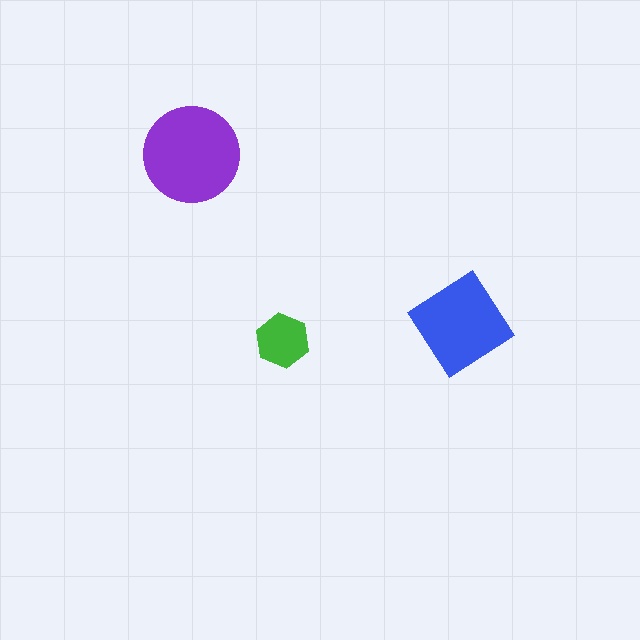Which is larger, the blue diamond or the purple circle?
The purple circle.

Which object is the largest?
The purple circle.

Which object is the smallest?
The green hexagon.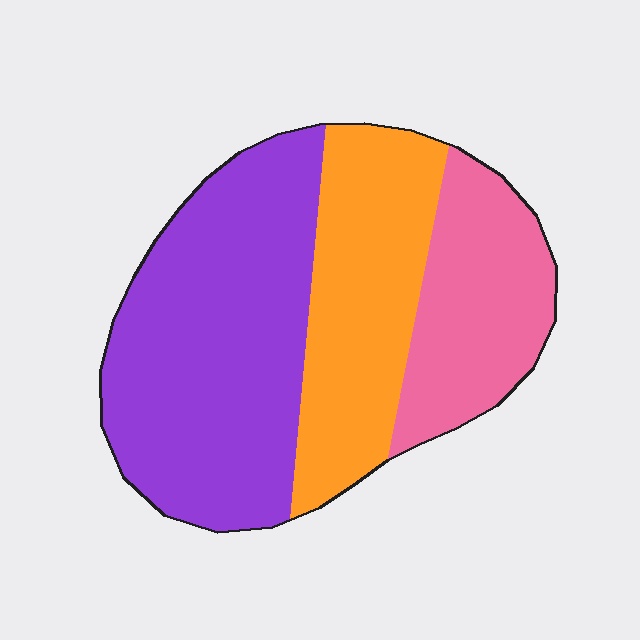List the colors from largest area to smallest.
From largest to smallest: purple, orange, pink.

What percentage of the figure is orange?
Orange covers roughly 30% of the figure.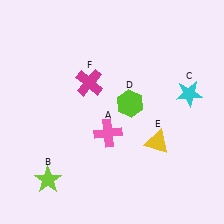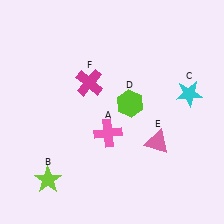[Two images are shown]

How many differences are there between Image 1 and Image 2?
There is 1 difference between the two images.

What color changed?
The triangle (E) changed from yellow in Image 1 to pink in Image 2.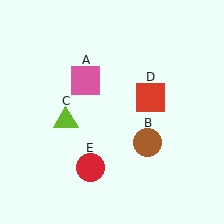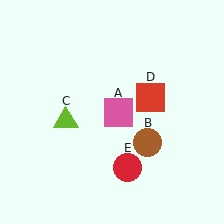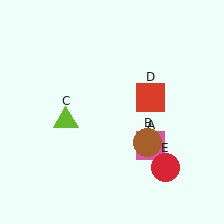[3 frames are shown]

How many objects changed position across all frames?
2 objects changed position: pink square (object A), red circle (object E).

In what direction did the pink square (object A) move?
The pink square (object A) moved down and to the right.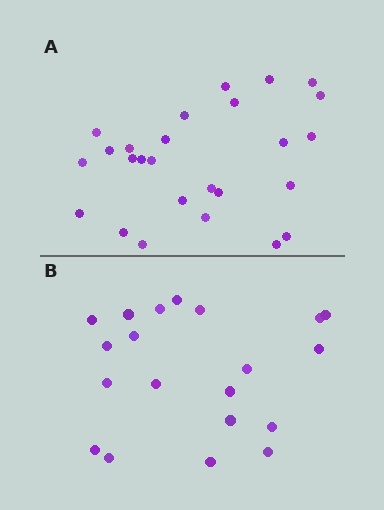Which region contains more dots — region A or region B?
Region A (the top region) has more dots.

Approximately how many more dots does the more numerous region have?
Region A has about 6 more dots than region B.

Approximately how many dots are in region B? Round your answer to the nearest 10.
About 20 dots.